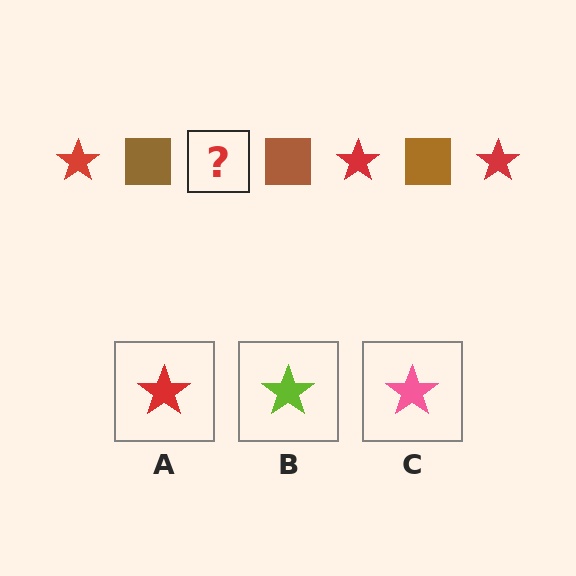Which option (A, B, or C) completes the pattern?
A.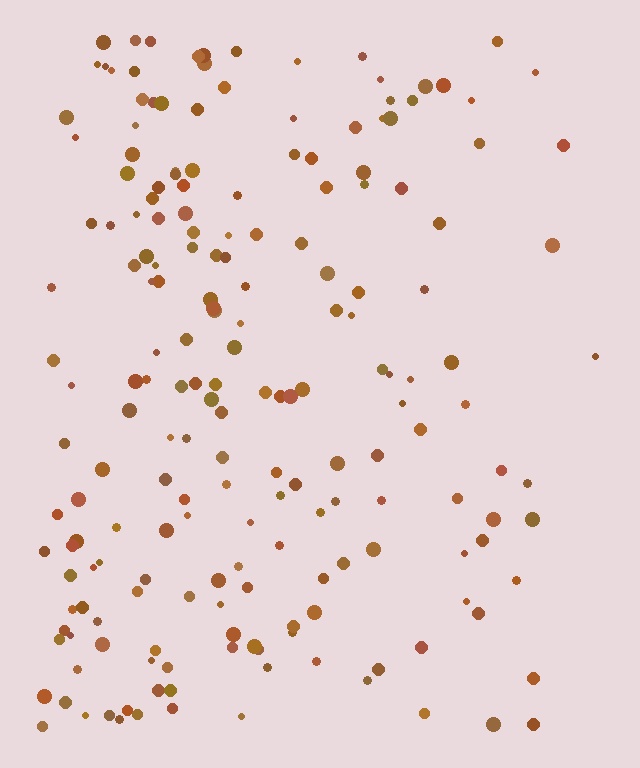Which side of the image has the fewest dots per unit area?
The right.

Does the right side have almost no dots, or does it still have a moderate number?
Still a moderate number, just noticeably fewer than the left.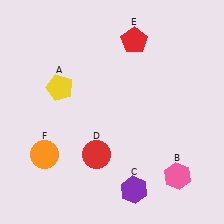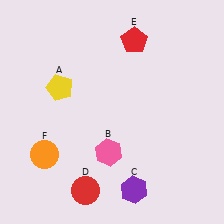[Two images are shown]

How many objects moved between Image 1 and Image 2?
2 objects moved between the two images.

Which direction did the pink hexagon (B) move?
The pink hexagon (B) moved left.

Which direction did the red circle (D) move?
The red circle (D) moved down.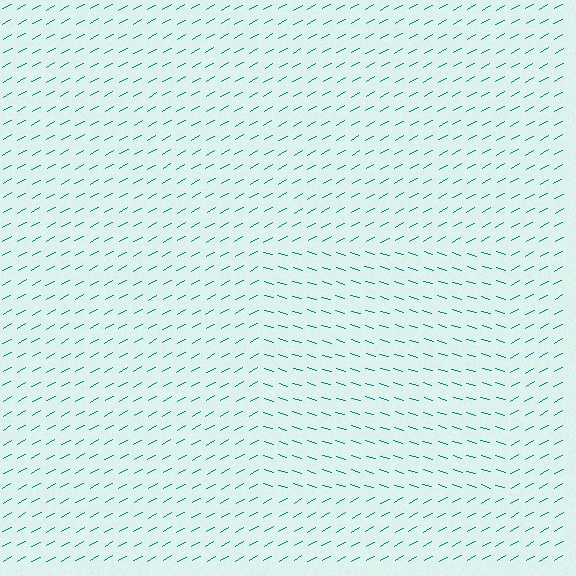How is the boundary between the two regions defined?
The boundary is defined purely by a change in line orientation (approximately 45 degrees difference). All lines are the same color and thickness.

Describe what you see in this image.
The image is filled with small teal line segments. A rectangle region in the image has lines oriented differently from the surrounding lines, creating a visible texture boundary.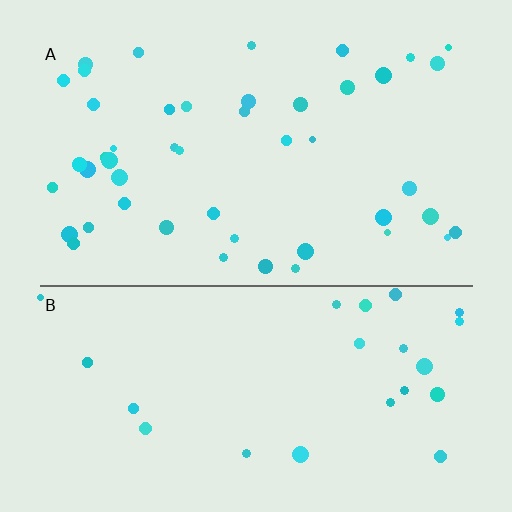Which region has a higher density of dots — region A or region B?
A (the top).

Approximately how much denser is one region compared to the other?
Approximately 1.9× — region A over region B.